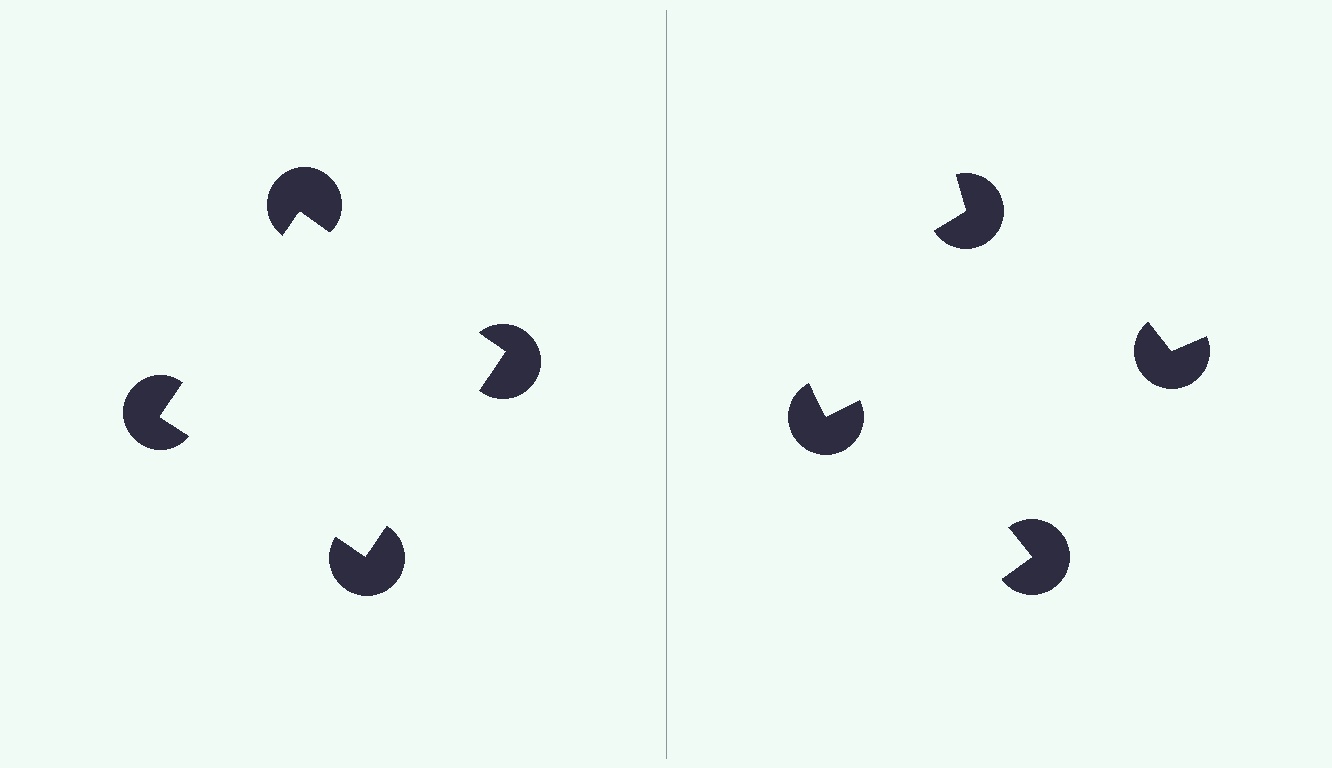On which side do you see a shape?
An illusory square appears on the left side. On the right side the wedge cuts are rotated, so no coherent shape forms.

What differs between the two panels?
The pac-man discs are positioned identically on both sides; only the wedge orientations differ. On the left they align to a square; on the right they are misaligned.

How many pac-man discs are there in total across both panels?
8 — 4 on each side.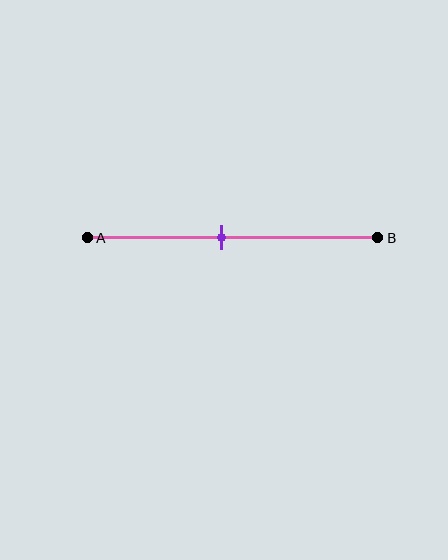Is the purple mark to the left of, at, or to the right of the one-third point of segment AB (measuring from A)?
The purple mark is to the right of the one-third point of segment AB.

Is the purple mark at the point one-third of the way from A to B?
No, the mark is at about 45% from A, not at the 33% one-third point.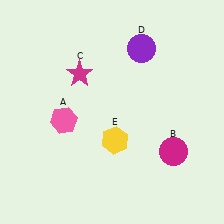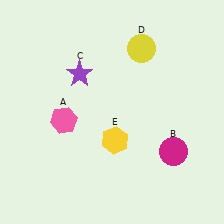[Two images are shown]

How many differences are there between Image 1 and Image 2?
There are 2 differences between the two images.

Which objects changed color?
C changed from magenta to purple. D changed from purple to yellow.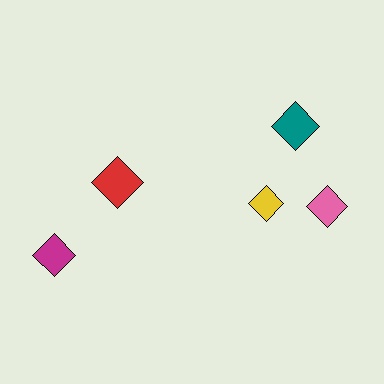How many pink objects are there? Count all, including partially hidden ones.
There is 1 pink object.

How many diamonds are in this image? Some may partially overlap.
There are 5 diamonds.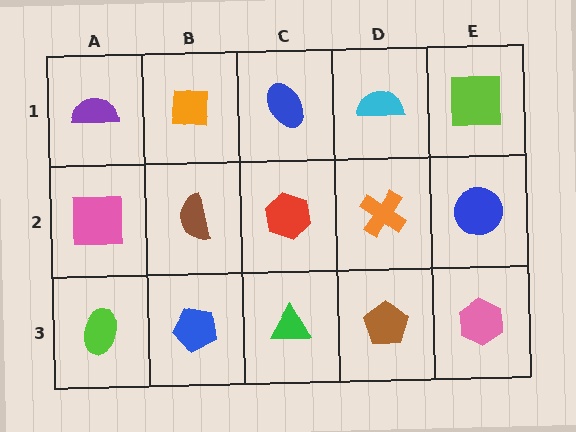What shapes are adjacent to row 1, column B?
A brown semicircle (row 2, column B), a purple semicircle (row 1, column A), a blue ellipse (row 1, column C).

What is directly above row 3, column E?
A blue circle.